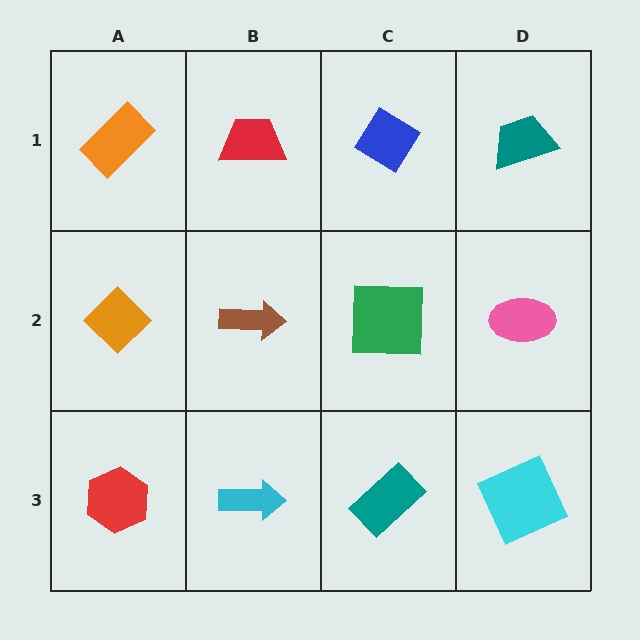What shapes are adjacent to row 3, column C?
A green square (row 2, column C), a cyan arrow (row 3, column B), a cyan square (row 3, column D).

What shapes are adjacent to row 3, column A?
An orange diamond (row 2, column A), a cyan arrow (row 3, column B).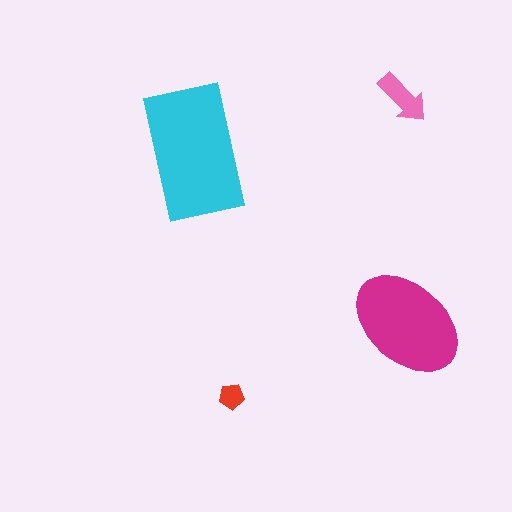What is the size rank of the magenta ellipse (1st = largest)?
2nd.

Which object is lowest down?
The red pentagon is bottommost.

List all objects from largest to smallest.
The cyan rectangle, the magenta ellipse, the pink arrow, the red pentagon.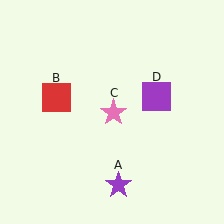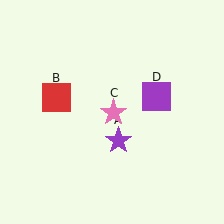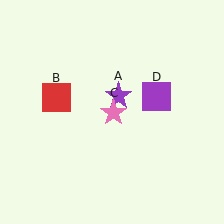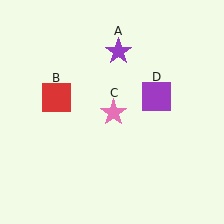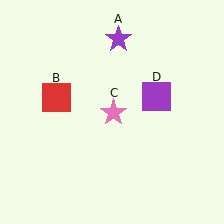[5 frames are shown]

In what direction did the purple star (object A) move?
The purple star (object A) moved up.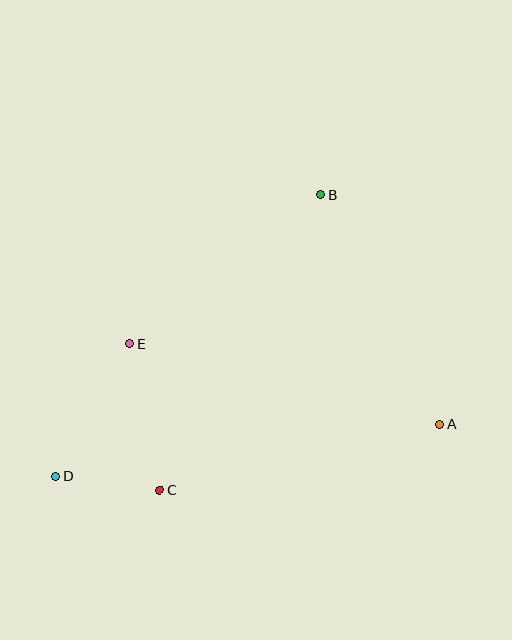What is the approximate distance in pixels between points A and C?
The distance between A and C is approximately 288 pixels.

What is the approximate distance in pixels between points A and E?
The distance between A and E is approximately 320 pixels.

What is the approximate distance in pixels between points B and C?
The distance between B and C is approximately 337 pixels.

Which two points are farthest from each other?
Points A and D are farthest from each other.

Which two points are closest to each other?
Points C and D are closest to each other.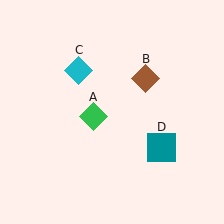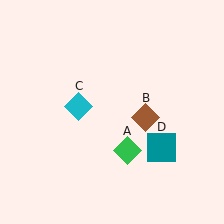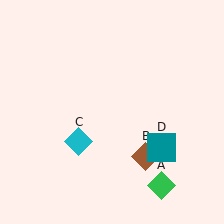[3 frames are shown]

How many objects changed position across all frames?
3 objects changed position: green diamond (object A), brown diamond (object B), cyan diamond (object C).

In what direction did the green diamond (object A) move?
The green diamond (object A) moved down and to the right.